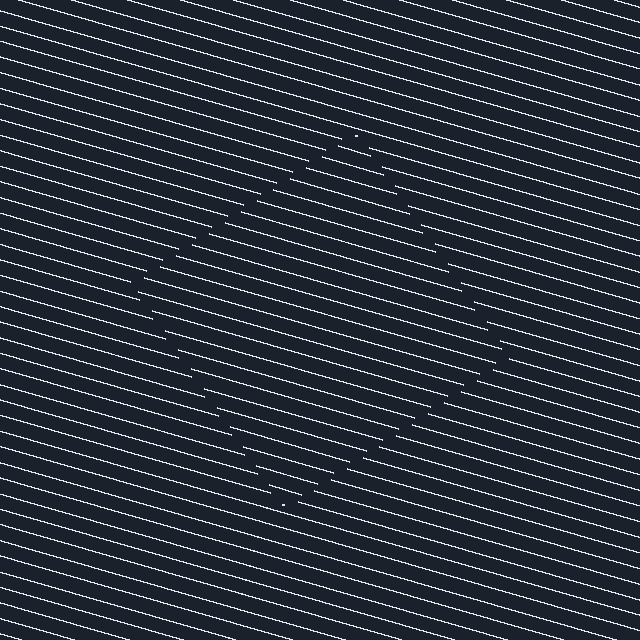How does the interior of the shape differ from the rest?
The interior of the shape contains the same grating, shifted by half a period — the contour is defined by the phase discontinuity where line-ends from the inner and outer gratings abut.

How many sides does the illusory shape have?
4 sides — the line-ends trace a square.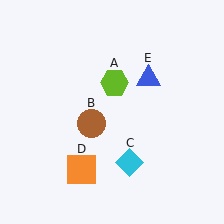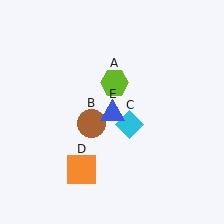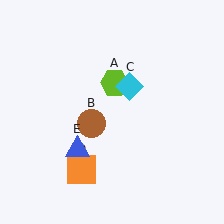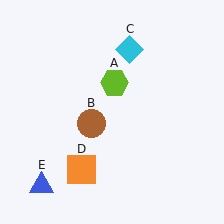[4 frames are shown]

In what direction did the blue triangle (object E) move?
The blue triangle (object E) moved down and to the left.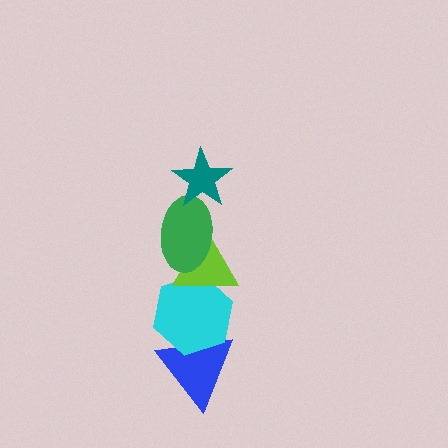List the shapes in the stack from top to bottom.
From top to bottom: the teal star, the green ellipse, the lime triangle, the cyan hexagon, the blue triangle.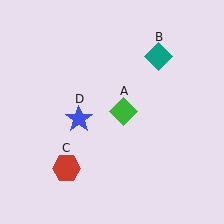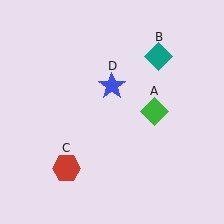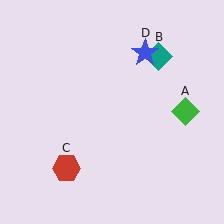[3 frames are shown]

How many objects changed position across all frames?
2 objects changed position: green diamond (object A), blue star (object D).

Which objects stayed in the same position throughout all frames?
Teal diamond (object B) and red hexagon (object C) remained stationary.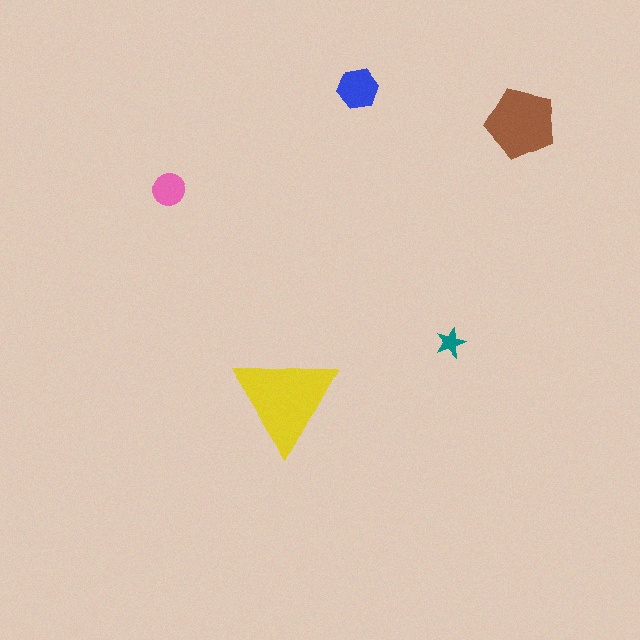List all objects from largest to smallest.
The yellow triangle, the brown pentagon, the blue hexagon, the pink circle, the teal star.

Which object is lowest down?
The yellow triangle is bottommost.